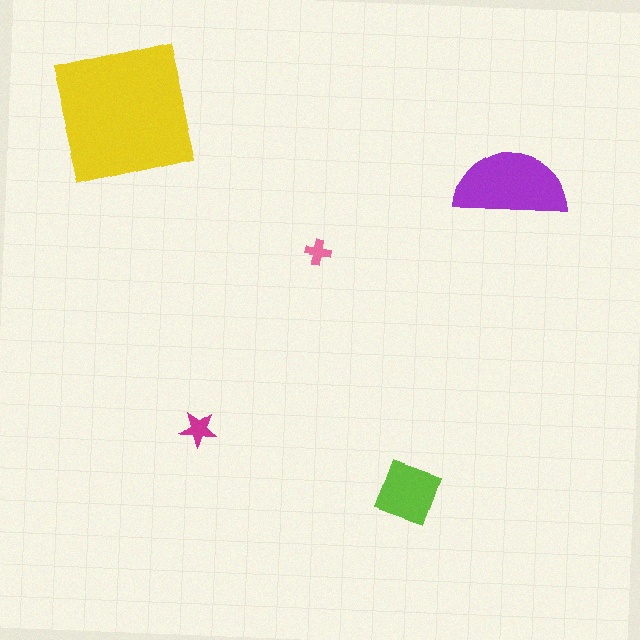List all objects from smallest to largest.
The pink cross, the magenta star, the lime diamond, the purple semicircle, the yellow square.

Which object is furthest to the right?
The purple semicircle is rightmost.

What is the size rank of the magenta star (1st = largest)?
4th.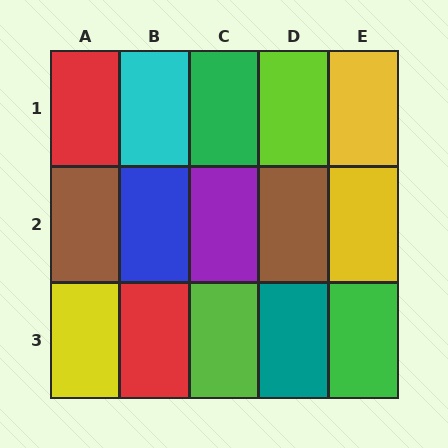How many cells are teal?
1 cell is teal.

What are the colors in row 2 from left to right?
Brown, blue, purple, brown, yellow.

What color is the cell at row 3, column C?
Lime.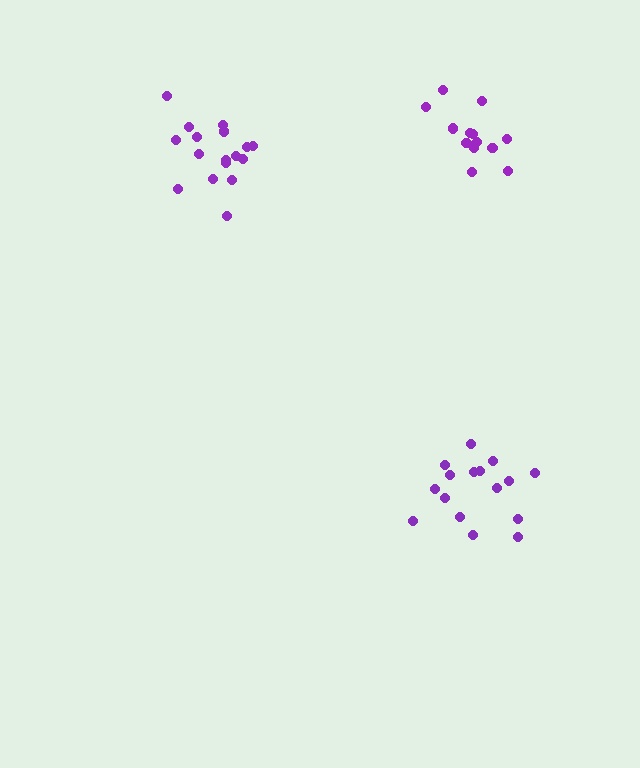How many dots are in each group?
Group 1: 17 dots, Group 2: 14 dots, Group 3: 16 dots (47 total).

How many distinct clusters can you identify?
There are 3 distinct clusters.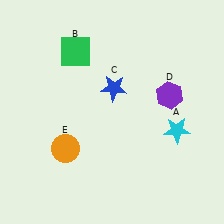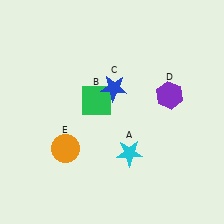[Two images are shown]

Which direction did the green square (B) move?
The green square (B) moved down.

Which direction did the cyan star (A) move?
The cyan star (A) moved left.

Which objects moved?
The objects that moved are: the cyan star (A), the green square (B).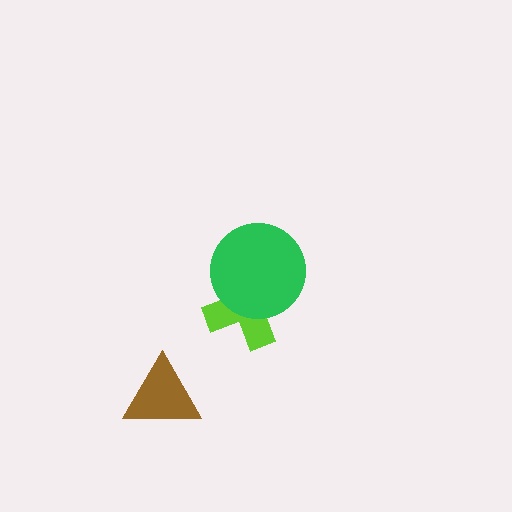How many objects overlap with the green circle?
1 object overlaps with the green circle.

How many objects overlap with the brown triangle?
0 objects overlap with the brown triangle.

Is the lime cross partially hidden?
Yes, it is partially covered by another shape.